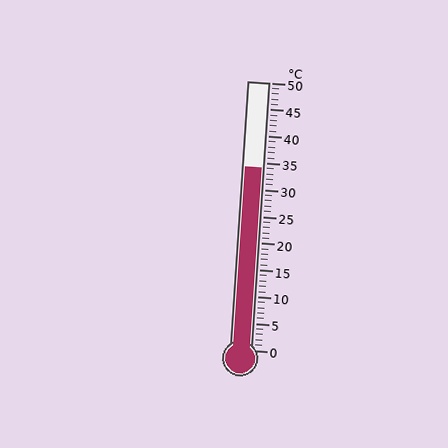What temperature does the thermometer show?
The thermometer shows approximately 34°C.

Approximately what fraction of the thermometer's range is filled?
The thermometer is filled to approximately 70% of its range.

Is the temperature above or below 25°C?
The temperature is above 25°C.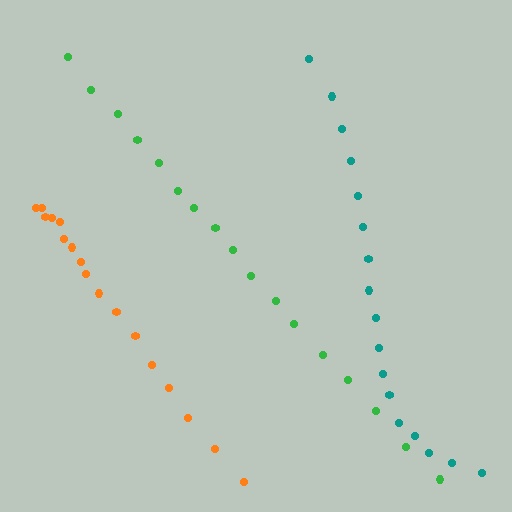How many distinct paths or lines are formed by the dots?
There are 3 distinct paths.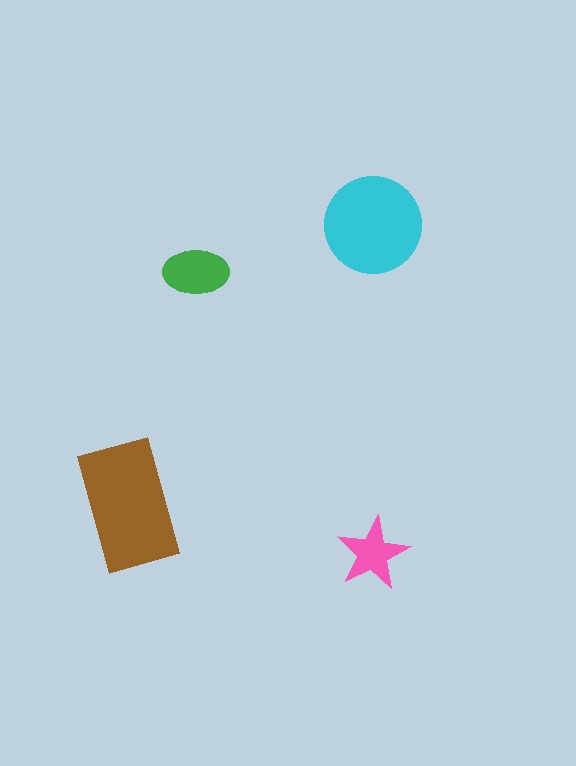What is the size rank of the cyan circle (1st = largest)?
2nd.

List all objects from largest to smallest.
The brown rectangle, the cyan circle, the green ellipse, the pink star.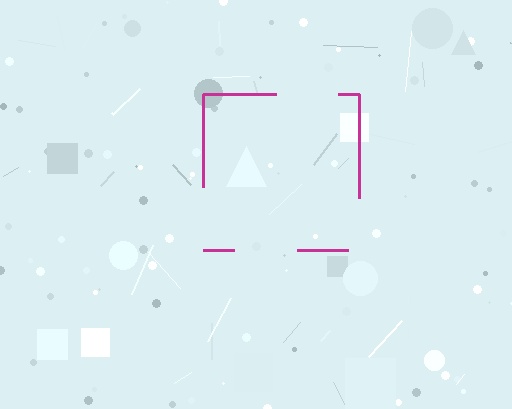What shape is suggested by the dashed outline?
The dashed outline suggests a square.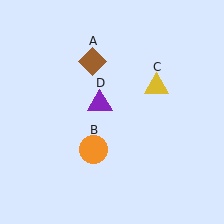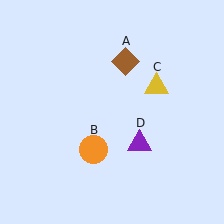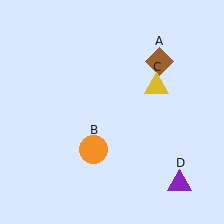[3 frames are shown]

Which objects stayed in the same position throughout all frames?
Orange circle (object B) and yellow triangle (object C) remained stationary.